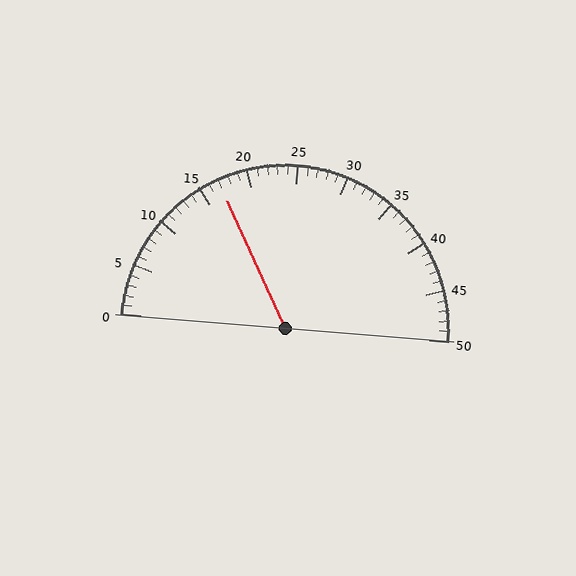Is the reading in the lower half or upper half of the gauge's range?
The reading is in the lower half of the range (0 to 50).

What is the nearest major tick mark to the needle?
The nearest major tick mark is 15.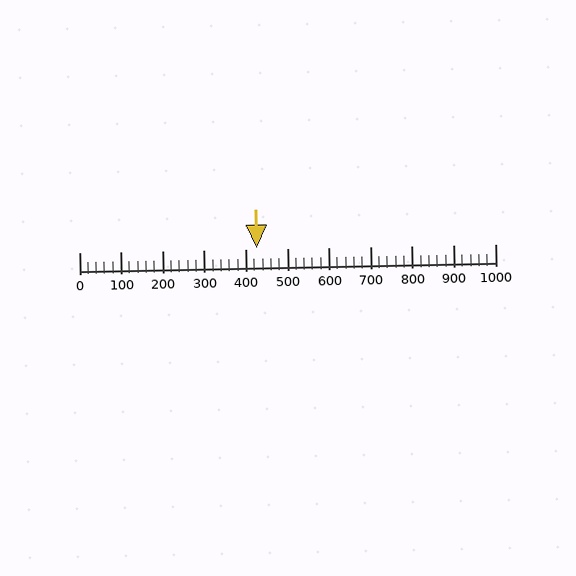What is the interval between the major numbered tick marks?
The major tick marks are spaced 100 units apart.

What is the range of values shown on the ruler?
The ruler shows values from 0 to 1000.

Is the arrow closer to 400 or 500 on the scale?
The arrow is closer to 400.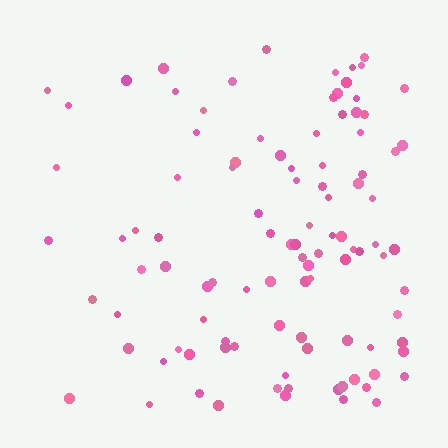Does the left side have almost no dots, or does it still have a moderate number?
Still a moderate number, just noticeably fewer than the right.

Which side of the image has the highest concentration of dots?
The right.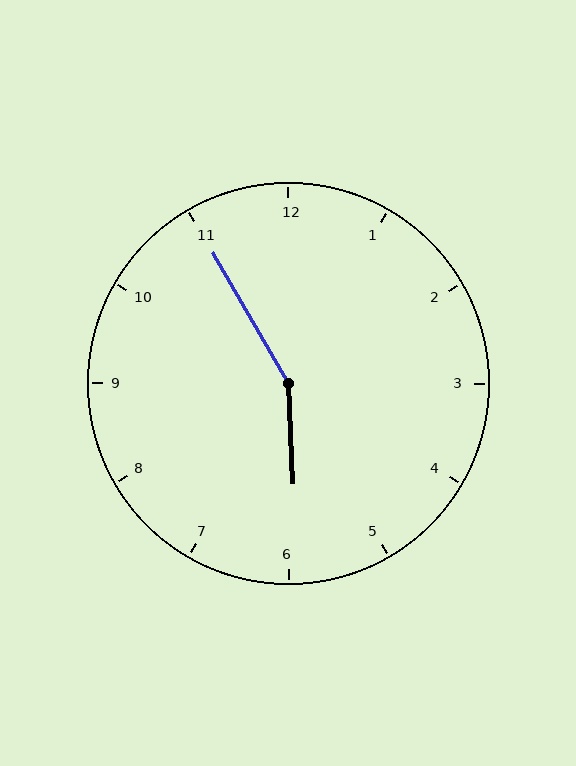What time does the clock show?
5:55.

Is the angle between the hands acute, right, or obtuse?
It is obtuse.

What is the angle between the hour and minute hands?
Approximately 152 degrees.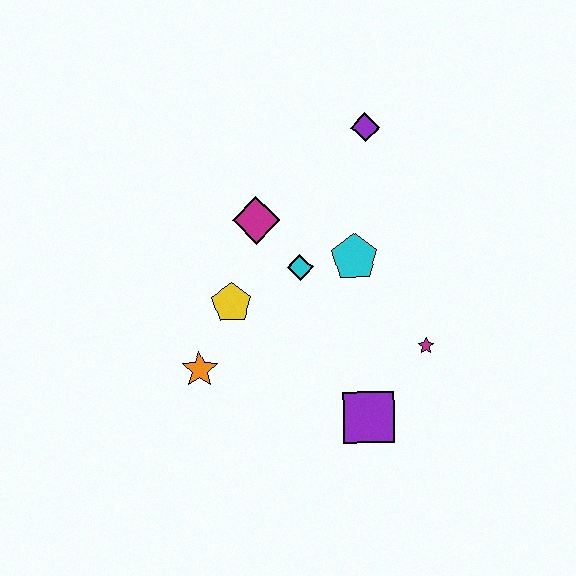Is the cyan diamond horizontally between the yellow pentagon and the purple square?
Yes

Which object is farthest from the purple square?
The purple diamond is farthest from the purple square.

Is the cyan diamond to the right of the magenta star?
No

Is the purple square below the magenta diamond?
Yes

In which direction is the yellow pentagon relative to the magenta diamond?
The yellow pentagon is below the magenta diamond.